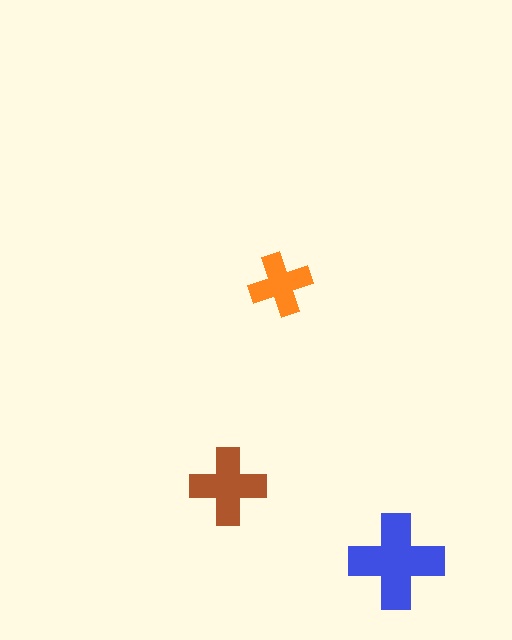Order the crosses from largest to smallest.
the blue one, the brown one, the orange one.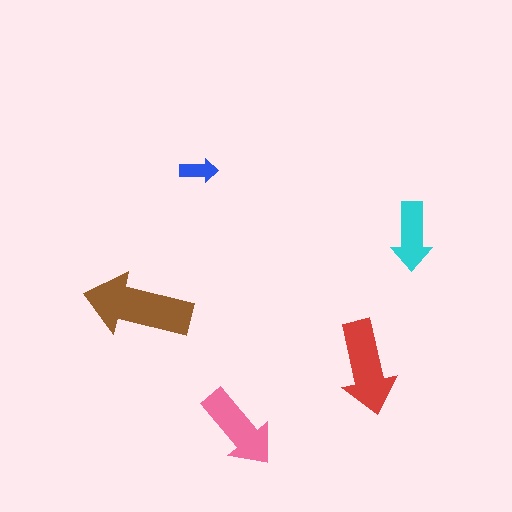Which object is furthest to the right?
The cyan arrow is rightmost.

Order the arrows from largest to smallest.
the brown one, the red one, the pink one, the cyan one, the blue one.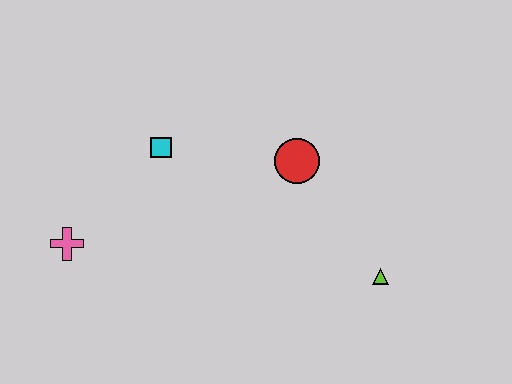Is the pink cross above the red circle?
No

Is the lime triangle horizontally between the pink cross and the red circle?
No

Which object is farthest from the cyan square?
The lime triangle is farthest from the cyan square.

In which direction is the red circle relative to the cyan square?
The red circle is to the right of the cyan square.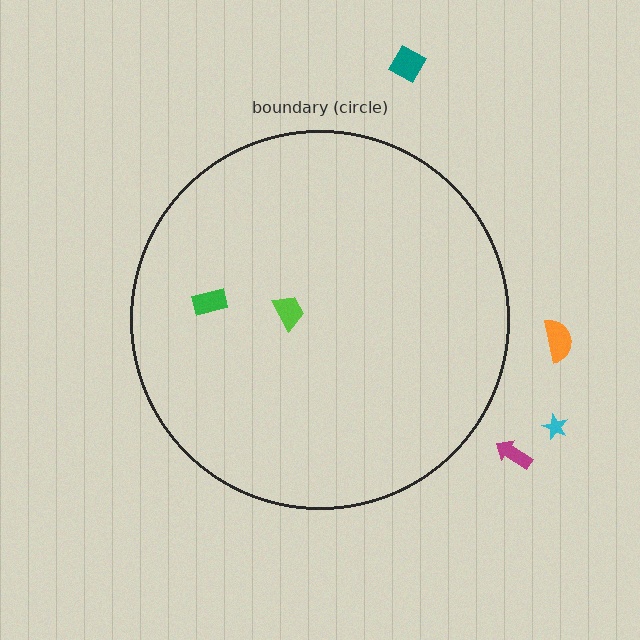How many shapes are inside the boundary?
2 inside, 4 outside.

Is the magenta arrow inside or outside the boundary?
Outside.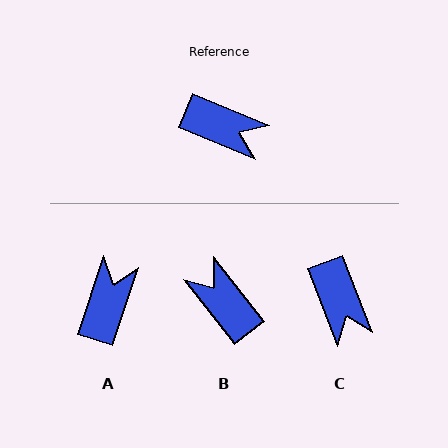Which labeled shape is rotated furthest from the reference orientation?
B, about 151 degrees away.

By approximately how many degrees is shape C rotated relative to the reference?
Approximately 46 degrees clockwise.